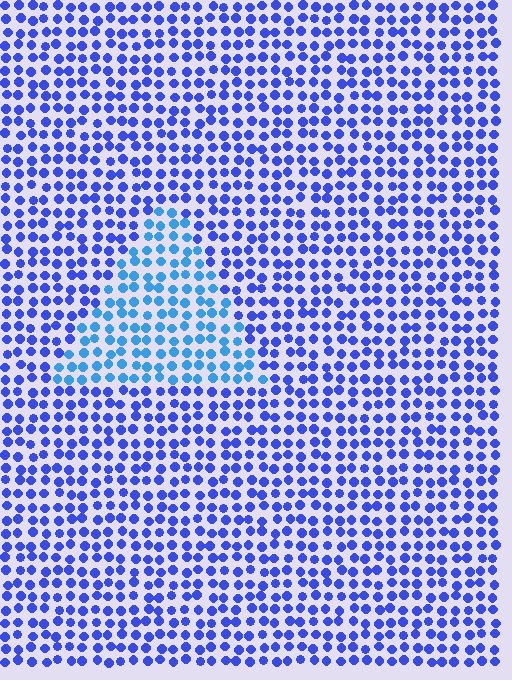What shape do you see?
I see a triangle.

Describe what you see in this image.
The image is filled with small blue elements in a uniform arrangement. A triangle-shaped region is visible where the elements are tinted to a slightly different hue, forming a subtle color boundary.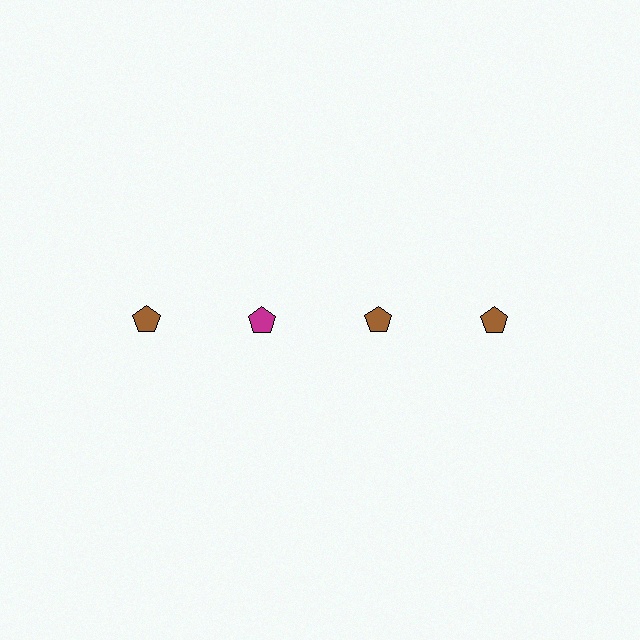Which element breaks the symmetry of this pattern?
The magenta pentagon in the top row, second from left column breaks the symmetry. All other shapes are brown pentagons.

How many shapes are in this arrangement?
There are 4 shapes arranged in a grid pattern.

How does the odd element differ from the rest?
It has a different color: magenta instead of brown.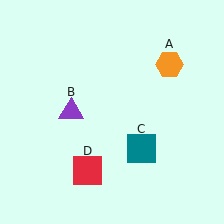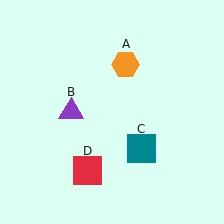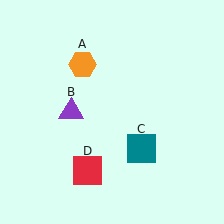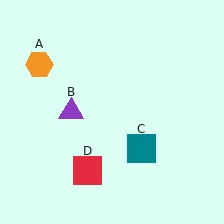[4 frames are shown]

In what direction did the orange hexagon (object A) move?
The orange hexagon (object A) moved left.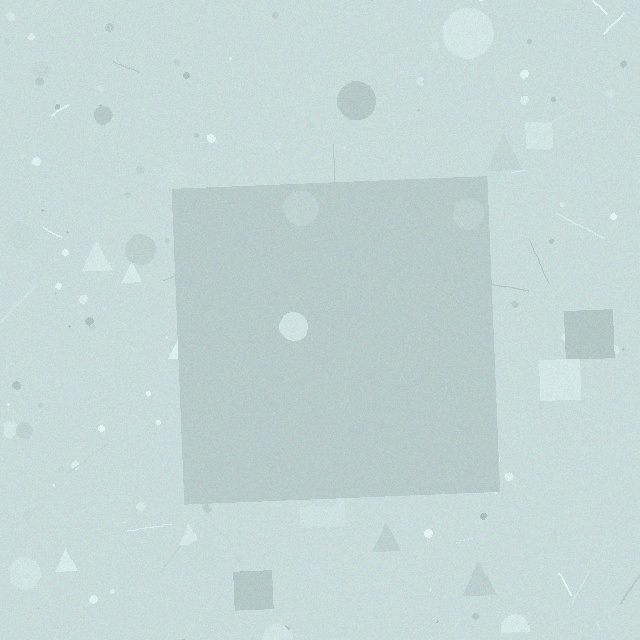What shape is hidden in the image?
A square is hidden in the image.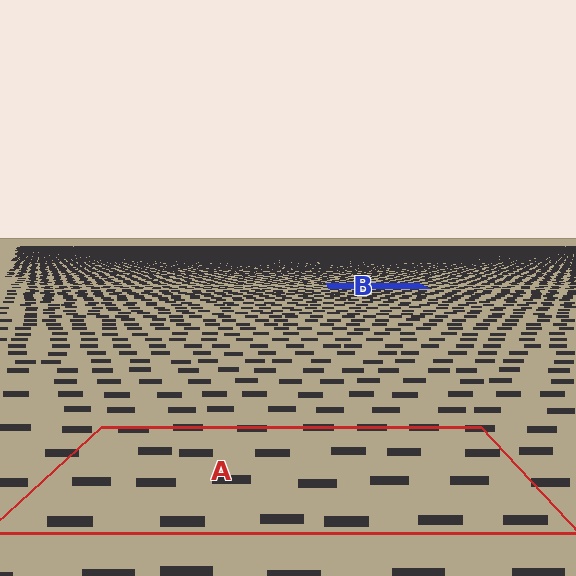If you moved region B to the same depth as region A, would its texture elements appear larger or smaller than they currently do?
They would appear larger. At a closer depth, the same texture elements are projected at a bigger on-screen size.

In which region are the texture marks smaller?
The texture marks are smaller in region B, because it is farther away.